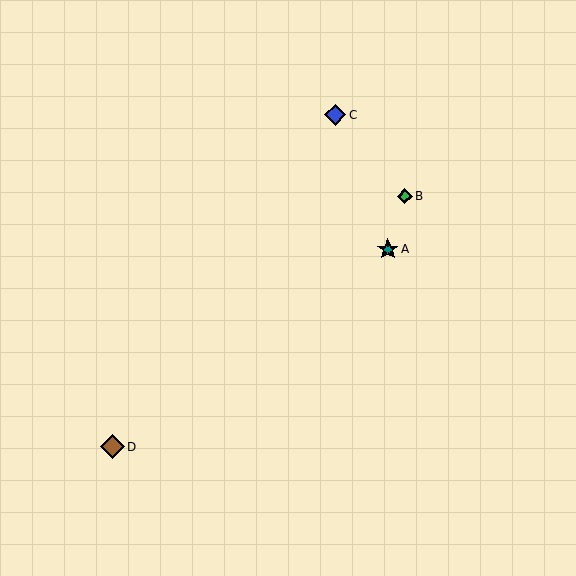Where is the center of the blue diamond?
The center of the blue diamond is at (335, 115).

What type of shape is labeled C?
Shape C is a blue diamond.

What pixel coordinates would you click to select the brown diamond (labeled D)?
Click at (112, 447) to select the brown diamond D.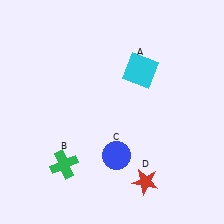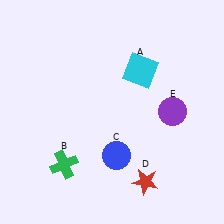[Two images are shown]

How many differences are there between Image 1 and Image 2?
There is 1 difference between the two images.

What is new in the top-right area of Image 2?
A purple circle (E) was added in the top-right area of Image 2.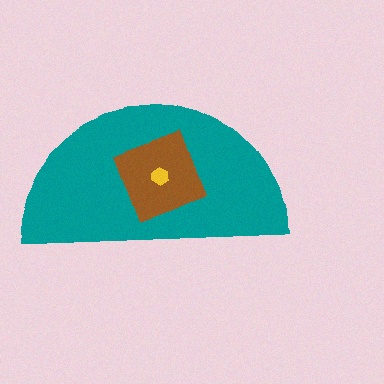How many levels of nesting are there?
3.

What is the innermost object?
The yellow hexagon.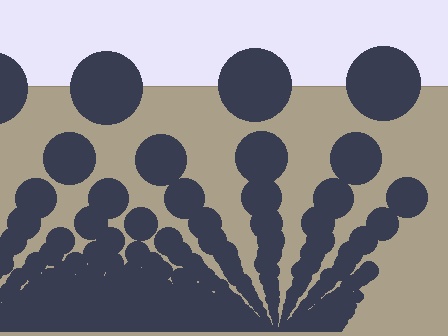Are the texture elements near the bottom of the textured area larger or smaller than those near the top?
Smaller. The gradient is inverted — elements near the bottom are smaller and denser.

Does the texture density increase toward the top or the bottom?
Density increases toward the bottom.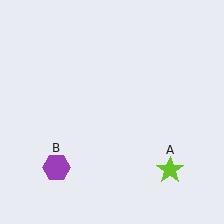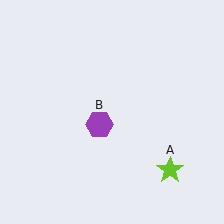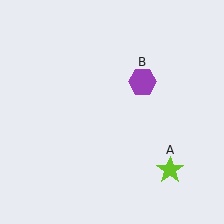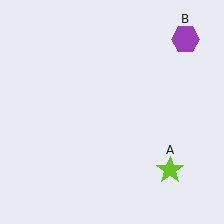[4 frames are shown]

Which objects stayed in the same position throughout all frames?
Lime star (object A) remained stationary.